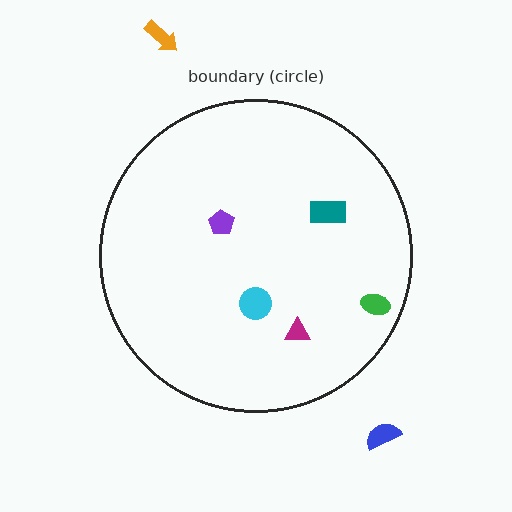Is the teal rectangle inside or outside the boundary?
Inside.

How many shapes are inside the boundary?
5 inside, 2 outside.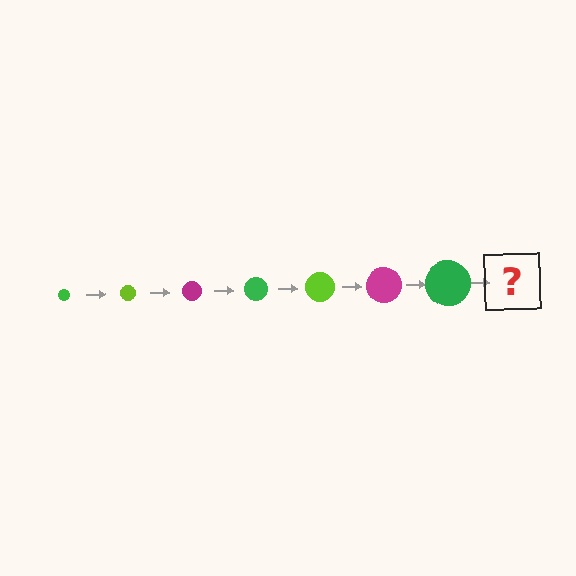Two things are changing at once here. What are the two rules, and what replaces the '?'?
The two rules are that the circle grows larger each step and the color cycles through green, lime, and magenta. The '?' should be a lime circle, larger than the previous one.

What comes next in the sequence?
The next element should be a lime circle, larger than the previous one.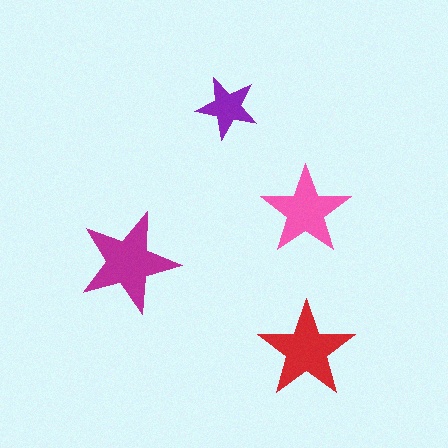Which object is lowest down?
The red star is bottommost.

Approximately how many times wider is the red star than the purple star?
About 1.5 times wider.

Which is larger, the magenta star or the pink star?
The magenta one.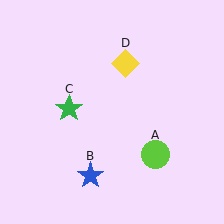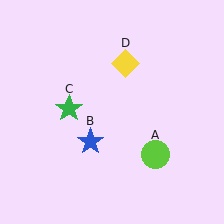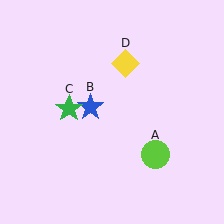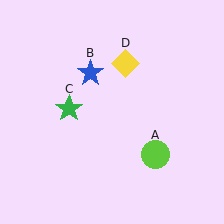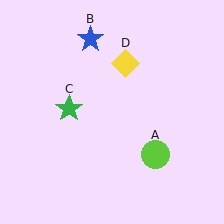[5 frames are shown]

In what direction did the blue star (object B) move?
The blue star (object B) moved up.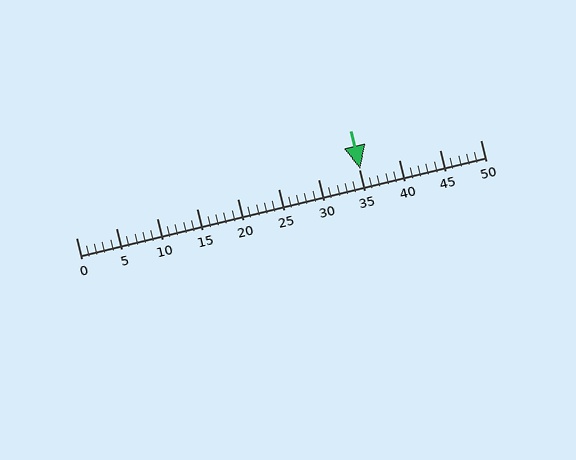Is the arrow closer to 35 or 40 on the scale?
The arrow is closer to 35.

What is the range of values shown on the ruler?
The ruler shows values from 0 to 50.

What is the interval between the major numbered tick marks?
The major tick marks are spaced 5 units apart.